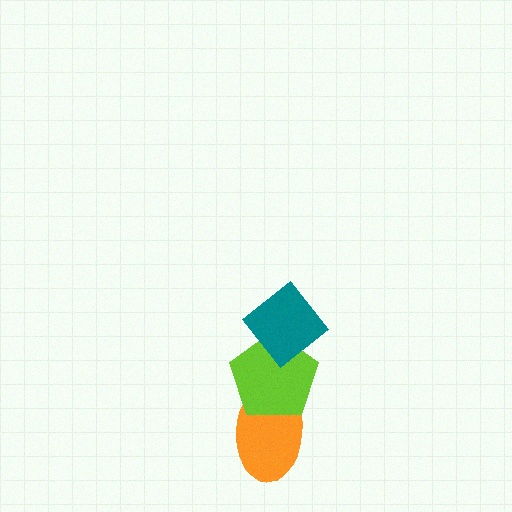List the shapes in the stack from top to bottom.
From top to bottom: the teal diamond, the lime pentagon, the orange ellipse.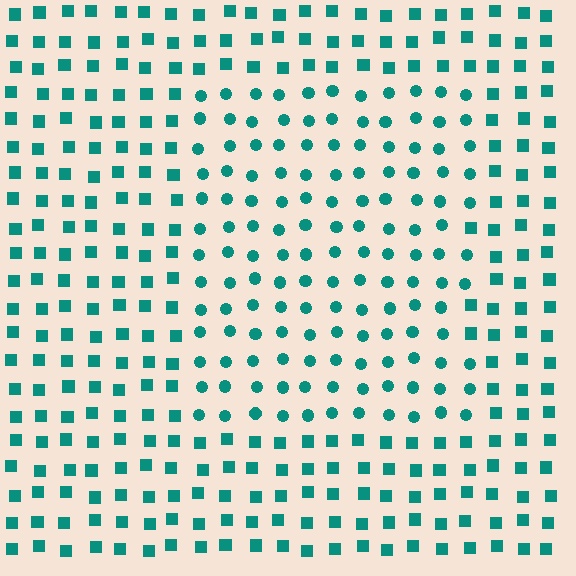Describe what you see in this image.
The image is filled with small teal elements arranged in a uniform grid. A rectangle-shaped region contains circles, while the surrounding area contains squares. The boundary is defined purely by the change in element shape.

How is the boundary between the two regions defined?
The boundary is defined by a change in element shape: circles inside vs. squares outside. All elements share the same color and spacing.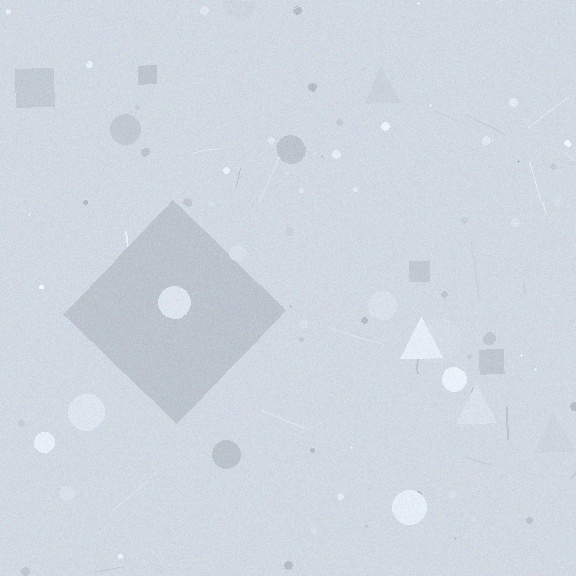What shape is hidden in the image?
A diamond is hidden in the image.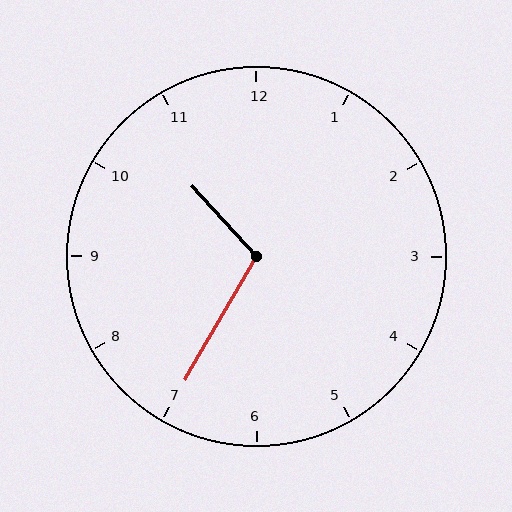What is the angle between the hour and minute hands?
Approximately 108 degrees.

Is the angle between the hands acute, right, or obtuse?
It is obtuse.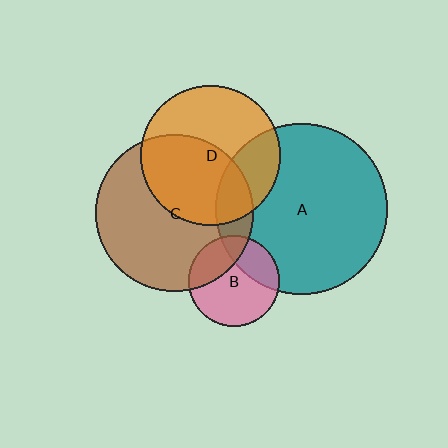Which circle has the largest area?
Circle A (teal).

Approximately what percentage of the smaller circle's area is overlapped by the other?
Approximately 25%.